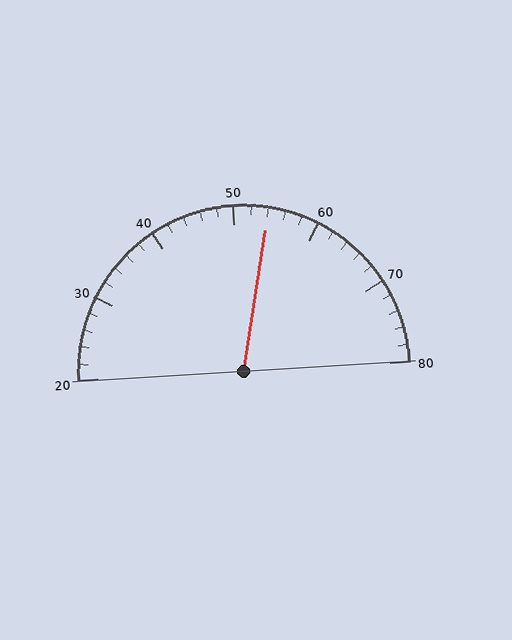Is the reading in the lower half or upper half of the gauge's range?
The reading is in the upper half of the range (20 to 80).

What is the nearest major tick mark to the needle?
The nearest major tick mark is 50.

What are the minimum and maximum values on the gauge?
The gauge ranges from 20 to 80.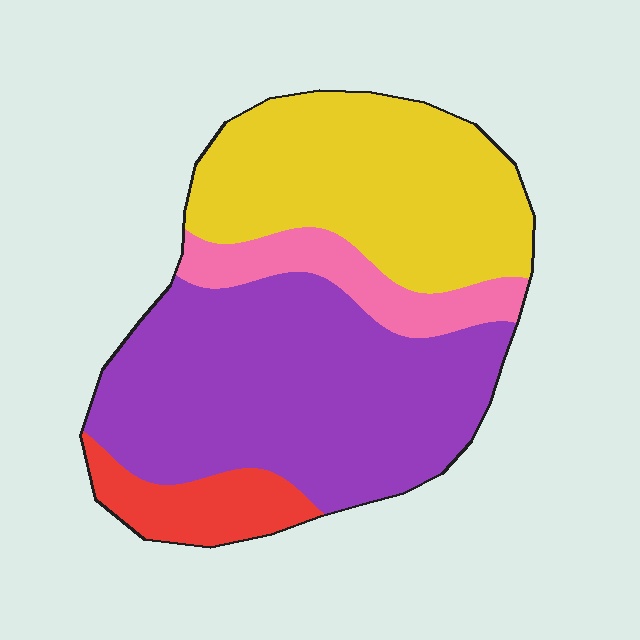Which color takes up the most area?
Purple, at roughly 45%.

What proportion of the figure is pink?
Pink covers around 10% of the figure.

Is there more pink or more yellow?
Yellow.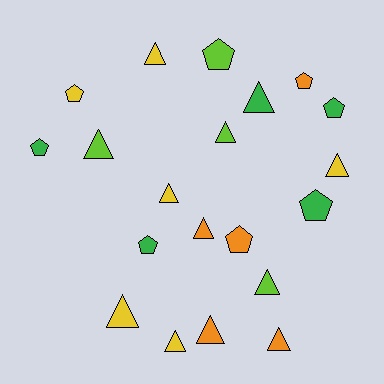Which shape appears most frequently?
Triangle, with 12 objects.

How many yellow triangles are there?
There are 5 yellow triangles.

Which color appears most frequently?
Yellow, with 6 objects.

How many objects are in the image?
There are 20 objects.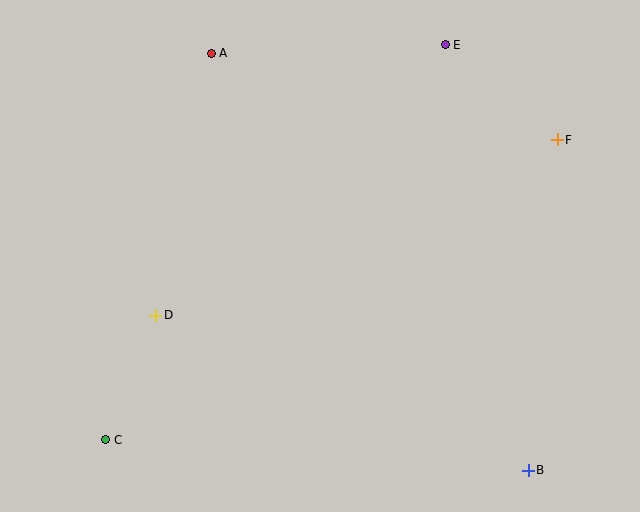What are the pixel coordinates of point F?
Point F is at (557, 140).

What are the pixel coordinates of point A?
Point A is at (211, 53).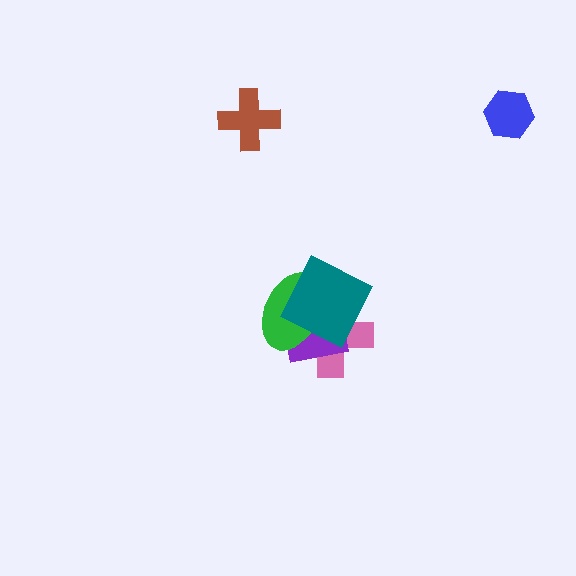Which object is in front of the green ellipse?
The teal square is in front of the green ellipse.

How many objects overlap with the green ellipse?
3 objects overlap with the green ellipse.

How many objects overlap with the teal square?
3 objects overlap with the teal square.